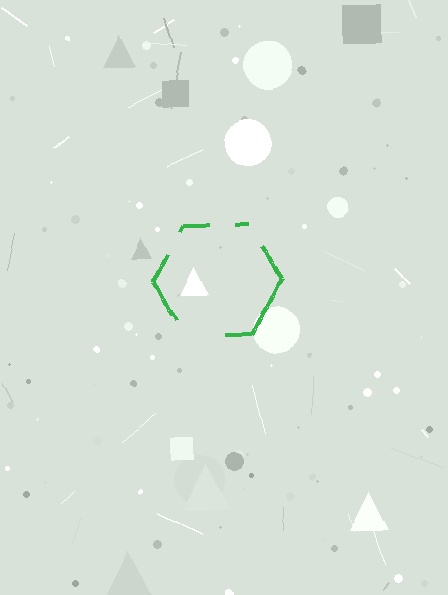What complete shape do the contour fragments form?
The contour fragments form a hexagon.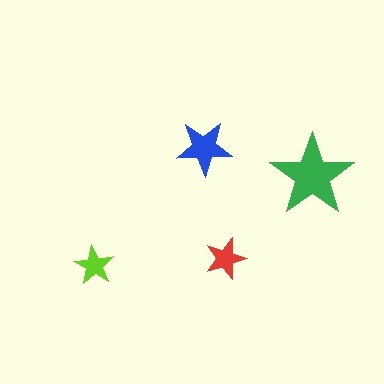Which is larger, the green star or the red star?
The green one.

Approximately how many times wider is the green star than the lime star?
About 2 times wider.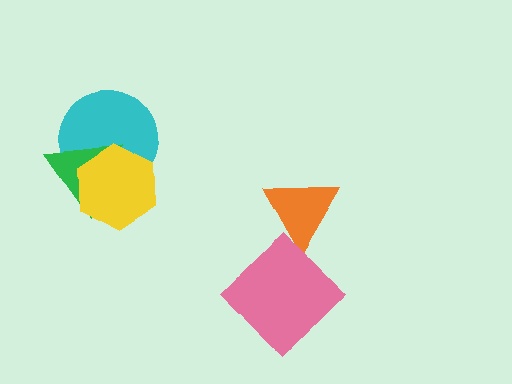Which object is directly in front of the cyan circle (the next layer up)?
The green triangle is directly in front of the cyan circle.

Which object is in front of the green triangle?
The yellow hexagon is in front of the green triangle.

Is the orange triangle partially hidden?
No, no other shape covers it.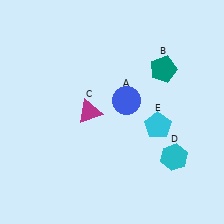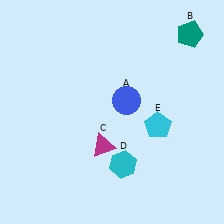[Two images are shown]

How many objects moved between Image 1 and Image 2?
3 objects moved between the two images.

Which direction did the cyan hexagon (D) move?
The cyan hexagon (D) moved left.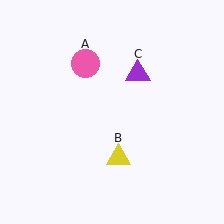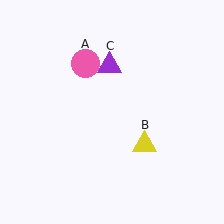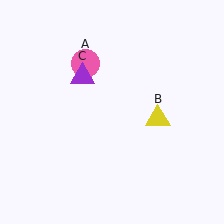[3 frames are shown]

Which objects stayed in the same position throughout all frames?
Pink circle (object A) remained stationary.